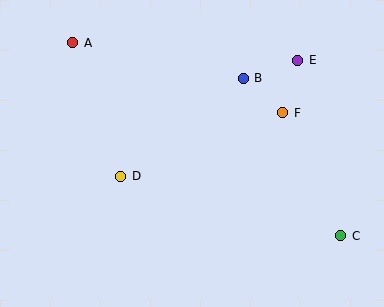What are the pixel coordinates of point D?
Point D is at (121, 176).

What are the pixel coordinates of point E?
Point E is at (298, 60).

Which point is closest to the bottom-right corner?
Point C is closest to the bottom-right corner.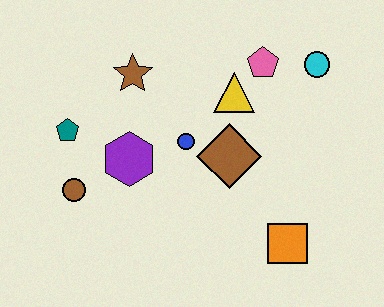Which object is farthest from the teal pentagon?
The cyan circle is farthest from the teal pentagon.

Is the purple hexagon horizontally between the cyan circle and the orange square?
No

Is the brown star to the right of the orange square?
No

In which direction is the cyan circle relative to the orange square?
The cyan circle is above the orange square.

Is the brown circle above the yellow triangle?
No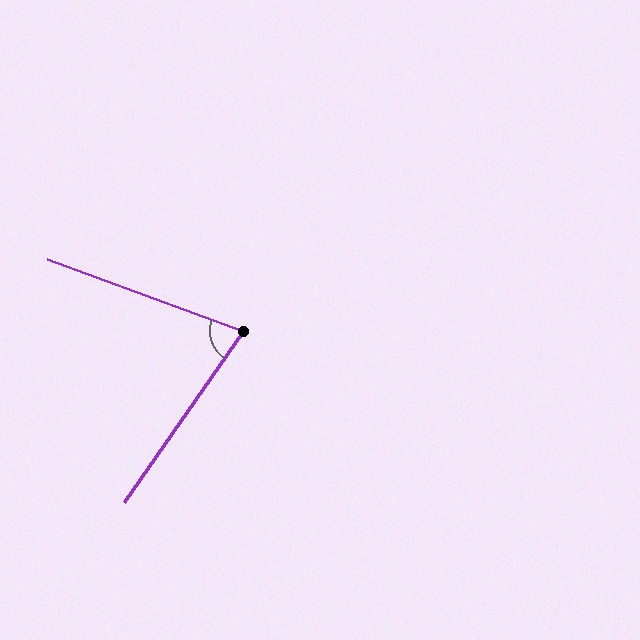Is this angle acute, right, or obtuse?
It is acute.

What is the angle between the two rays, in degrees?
Approximately 75 degrees.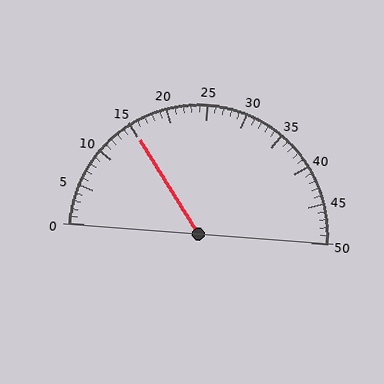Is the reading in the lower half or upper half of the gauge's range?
The reading is in the lower half of the range (0 to 50).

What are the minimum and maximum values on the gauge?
The gauge ranges from 0 to 50.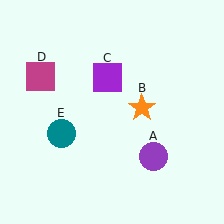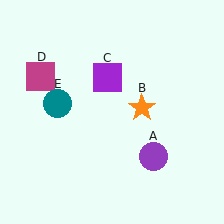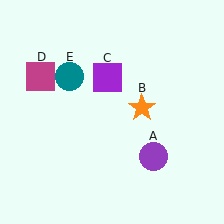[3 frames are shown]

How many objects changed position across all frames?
1 object changed position: teal circle (object E).